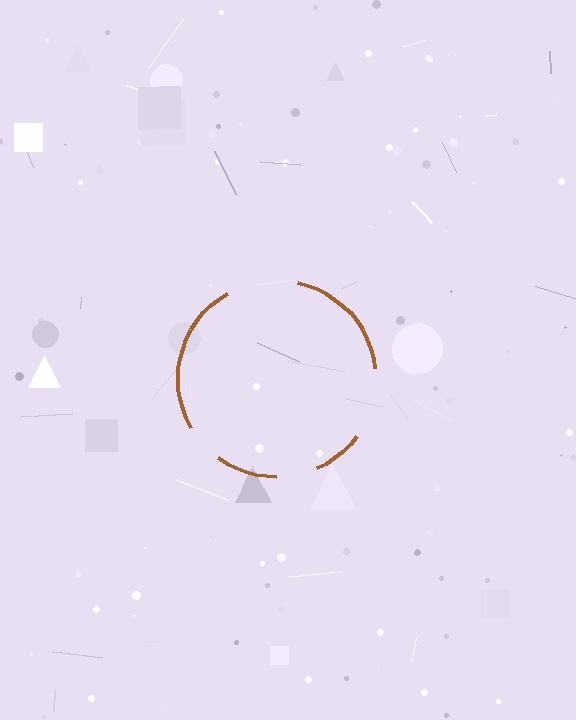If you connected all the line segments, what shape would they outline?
They would outline a circle.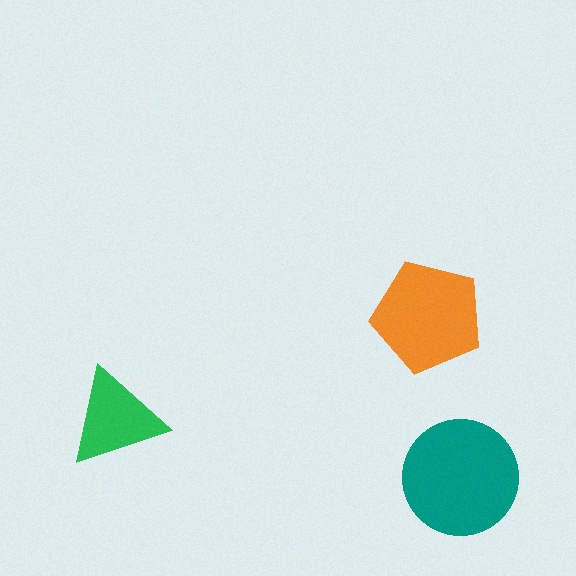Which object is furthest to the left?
The green triangle is leftmost.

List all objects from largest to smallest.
The teal circle, the orange pentagon, the green triangle.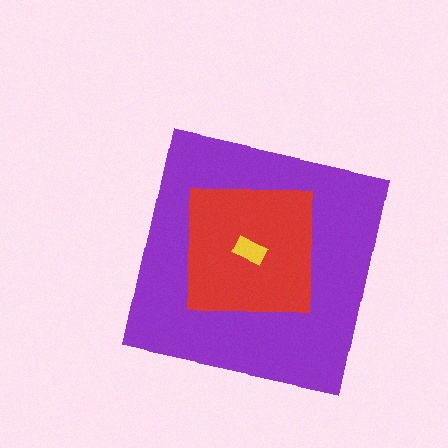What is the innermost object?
The yellow rectangle.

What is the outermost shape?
The purple square.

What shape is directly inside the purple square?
The red square.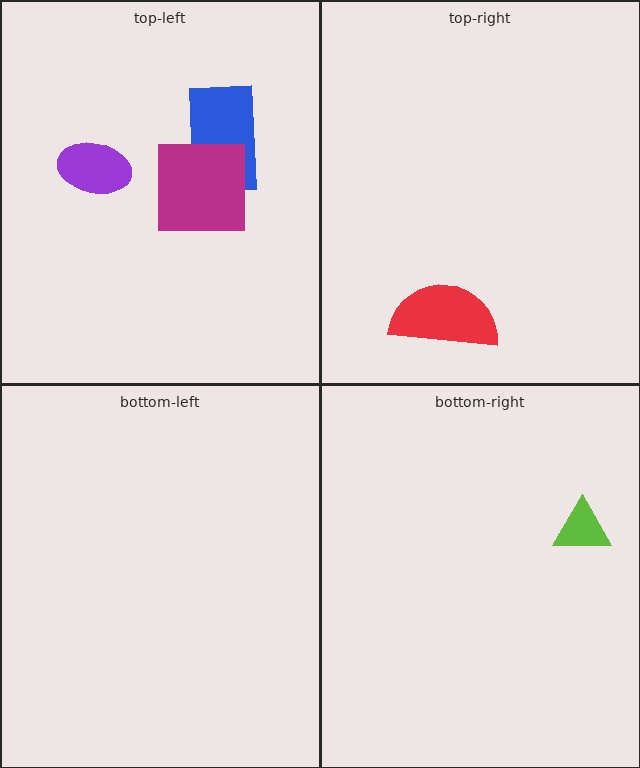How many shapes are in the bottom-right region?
1.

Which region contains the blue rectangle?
The top-left region.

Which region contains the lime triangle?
The bottom-right region.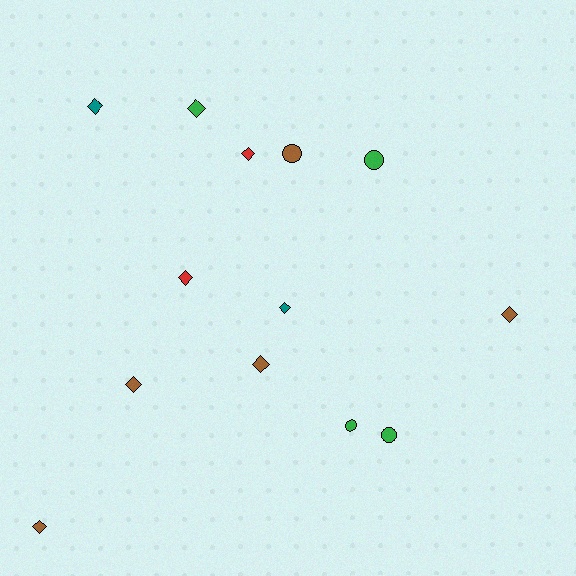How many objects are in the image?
There are 13 objects.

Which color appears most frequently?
Brown, with 5 objects.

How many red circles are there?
There are no red circles.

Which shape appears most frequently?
Diamond, with 9 objects.